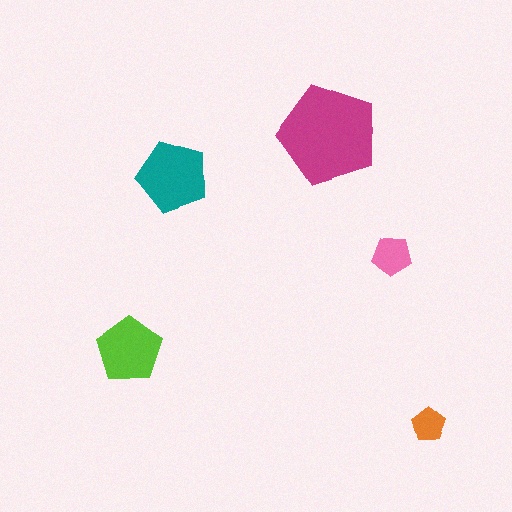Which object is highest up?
The magenta pentagon is topmost.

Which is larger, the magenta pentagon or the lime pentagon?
The magenta one.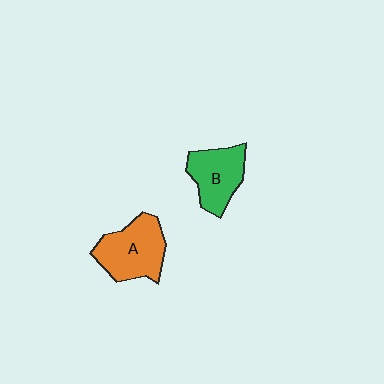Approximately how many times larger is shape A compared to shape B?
Approximately 1.2 times.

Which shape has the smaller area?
Shape B (green).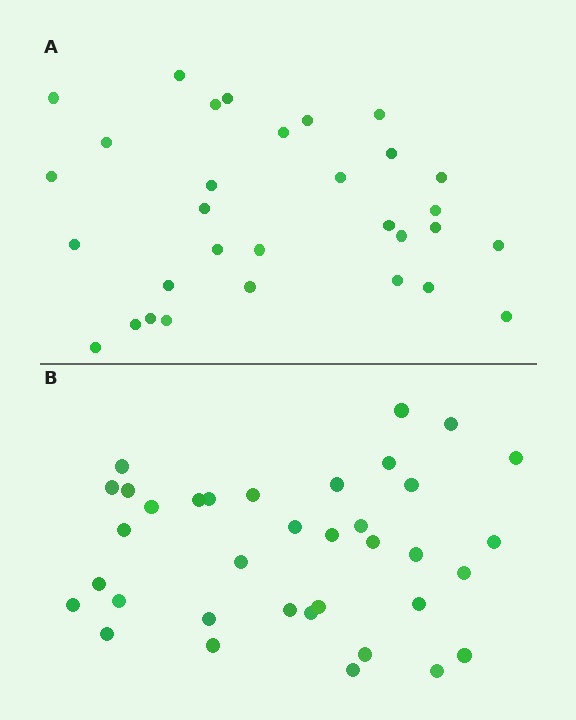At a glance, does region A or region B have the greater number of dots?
Region B (the bottom region) has more dots.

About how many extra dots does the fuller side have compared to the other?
Region B has about 5 more dots than region A.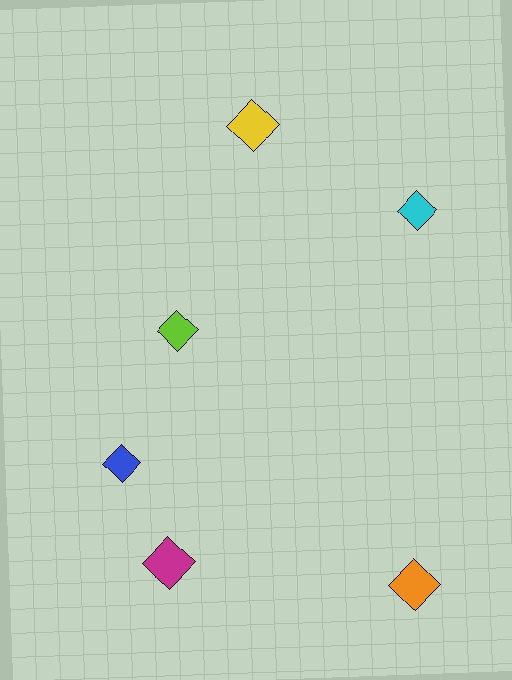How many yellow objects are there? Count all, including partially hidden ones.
There is 1 yellow object.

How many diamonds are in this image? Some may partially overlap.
There are 6 diamonds.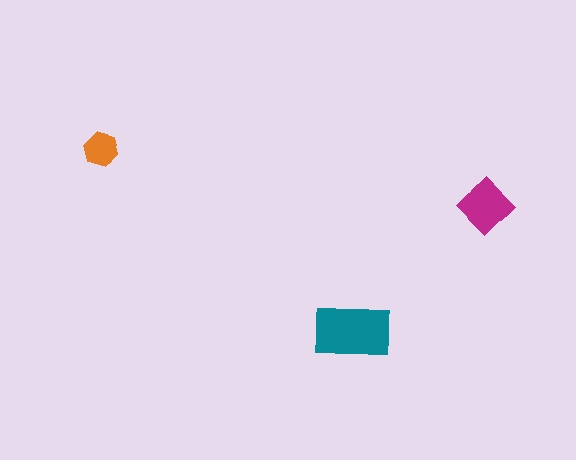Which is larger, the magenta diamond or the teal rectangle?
The teal rectangle.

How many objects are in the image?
There are 3 objects in the image.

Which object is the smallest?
The orange hexagon.